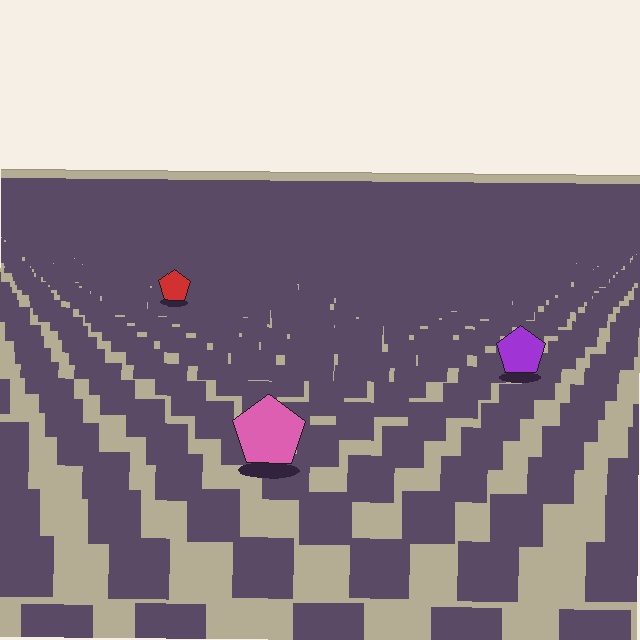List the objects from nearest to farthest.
From nearest to farthest: the pink pentagon, the purple pentagon, the red pentagon.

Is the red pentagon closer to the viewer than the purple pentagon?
No. The purple pentagon is closer — you can tell from the texture gradient: the ground texture is coarser near it.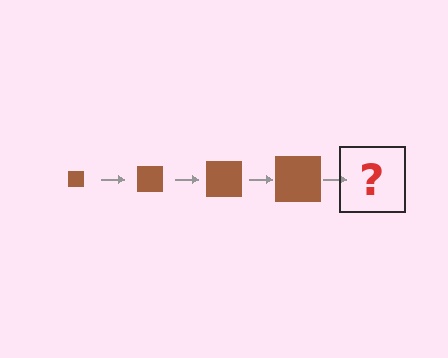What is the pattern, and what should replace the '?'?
The pattern is that the square gets progressively larger each step. The '?' should be a brown square, larger than the previous one.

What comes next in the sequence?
The next element should be a brown square, larger than the previous one.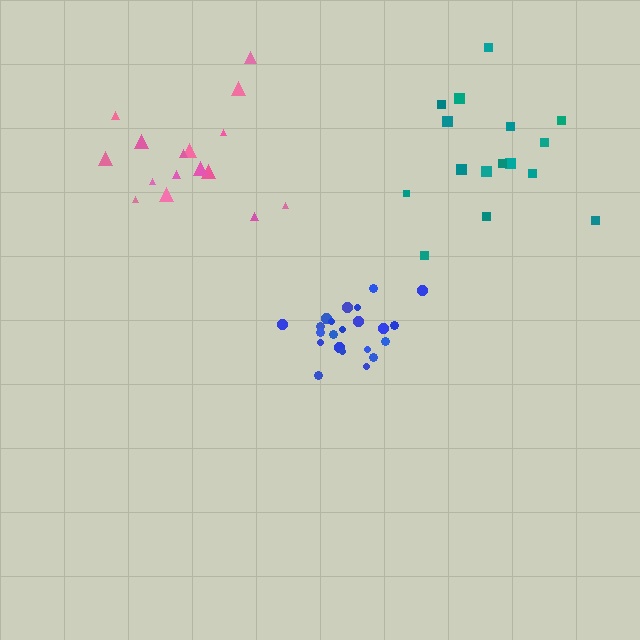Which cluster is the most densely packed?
Blue.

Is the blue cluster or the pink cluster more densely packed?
Blue.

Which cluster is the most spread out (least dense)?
Teal.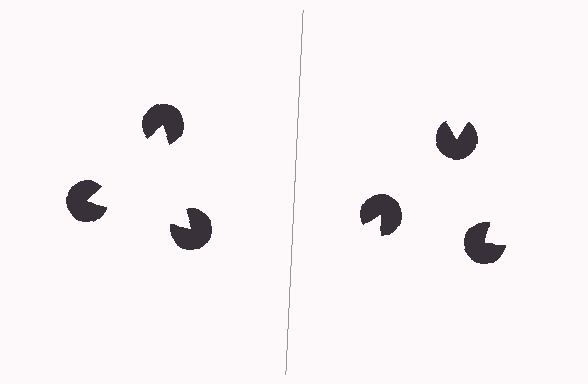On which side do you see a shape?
An illusory triangle appears on the left side. On the right side the wedge cuts are rotated, so no coherent shape forms.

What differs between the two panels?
The pac-man discs are positioned identically on both sides; only the wedge orientations differ. On the left they align to a triangle; on the right they are misaligned.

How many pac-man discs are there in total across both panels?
6 — 3 on each side.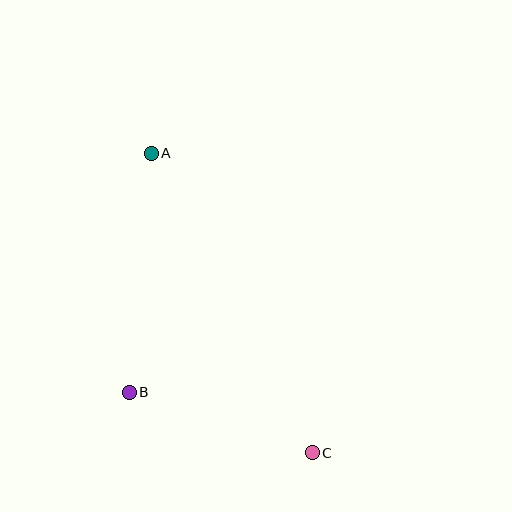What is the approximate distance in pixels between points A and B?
The distance between A and B is approximately 240 pixels.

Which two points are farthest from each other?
Points A and C are farthest from each other.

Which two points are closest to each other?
Points B and C are closest to each other.